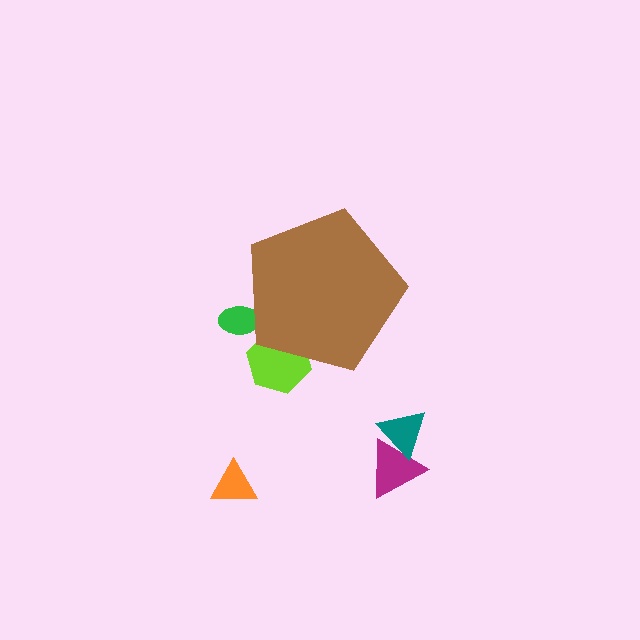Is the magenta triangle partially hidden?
No, the magenta triangle is fully visible.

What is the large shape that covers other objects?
A brown pentagon.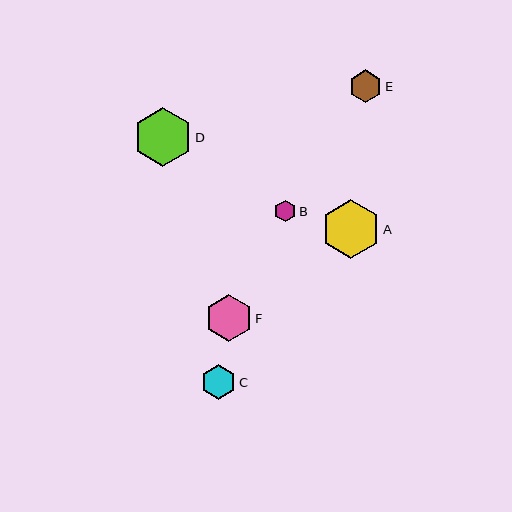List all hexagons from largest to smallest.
From largest to smallest: D, A, F, C, E, B.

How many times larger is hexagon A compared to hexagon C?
Hexagon A is approximately 1.7 times the size of hexagon C.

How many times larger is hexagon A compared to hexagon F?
Hexagon A is approximately 1.2 times the size of hexagon F.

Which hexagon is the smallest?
Hexagon B is the smallest with a size of approximately 22 pixels.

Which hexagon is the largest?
Hexagon D is the largest with a size of approximately 59 pixels.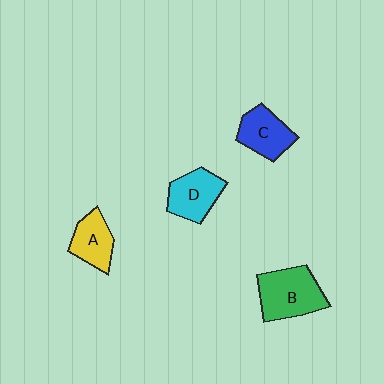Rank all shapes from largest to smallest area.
From largest to smallest: B (green), D (cyan), C (blue), A (yellow).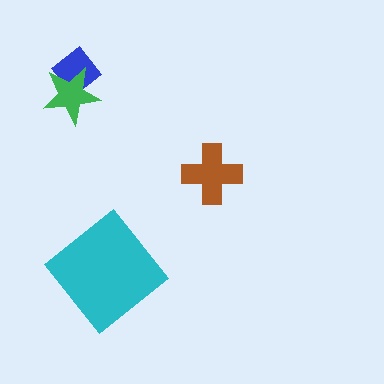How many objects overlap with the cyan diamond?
0 objects overlap with the cyan diamond.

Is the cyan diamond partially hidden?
No, no other shape covers it.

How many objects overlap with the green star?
1 object overlaps with the green star.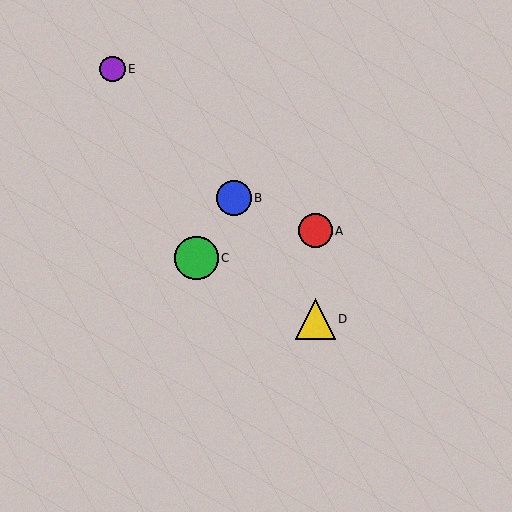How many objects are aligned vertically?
2 objects (A, D) are aligned vertically.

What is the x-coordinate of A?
Object A is at x≈315.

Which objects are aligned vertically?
Objects A, D are aligned vertically.